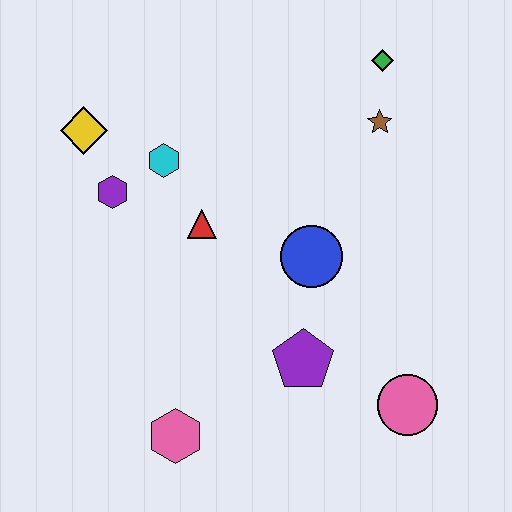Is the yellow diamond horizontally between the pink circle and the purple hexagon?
No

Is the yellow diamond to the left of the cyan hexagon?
Yes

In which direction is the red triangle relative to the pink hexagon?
The red triangle is above the pink hexagon.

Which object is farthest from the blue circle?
The yellow diamond is farthest from the blue circle.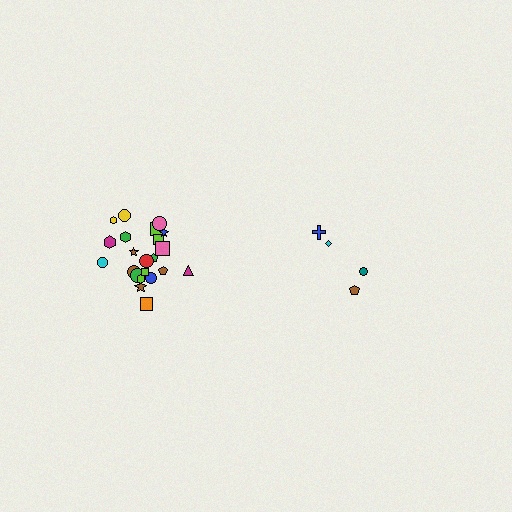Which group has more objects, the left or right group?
The left group.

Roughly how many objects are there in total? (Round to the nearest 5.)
Roughly 25 objects in total.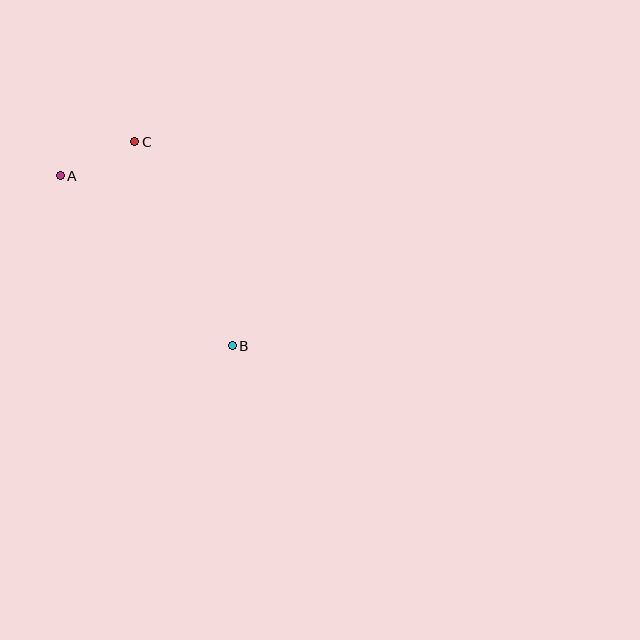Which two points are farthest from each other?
Points A and B are farthest from each other.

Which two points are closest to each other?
Points A and C are closest to each other.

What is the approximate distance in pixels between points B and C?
The distance between B and C is approximately 226 pixels.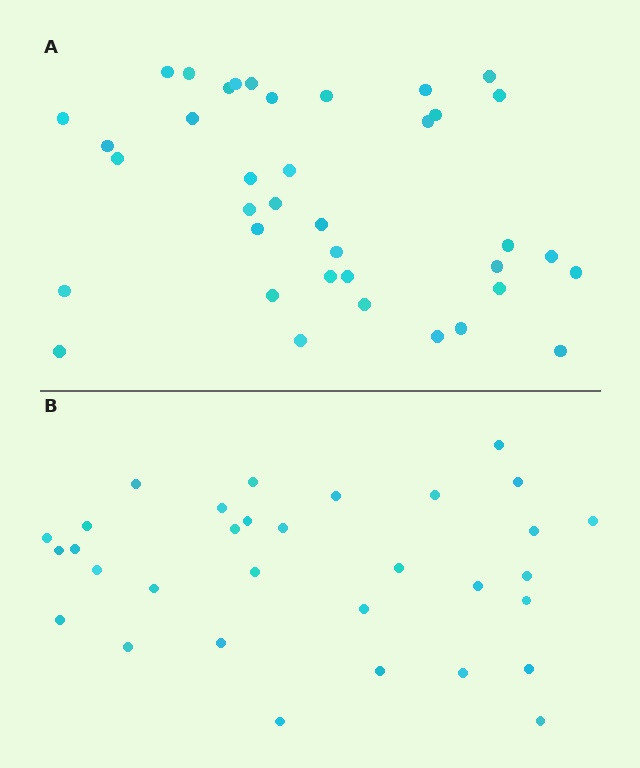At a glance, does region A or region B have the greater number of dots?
Region A (the top region) has more dots.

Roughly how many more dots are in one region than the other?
Region A has about 6 more dots than region B.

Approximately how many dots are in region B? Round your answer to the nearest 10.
About 30 dots. (The exact count is 32, which rounds to 30.)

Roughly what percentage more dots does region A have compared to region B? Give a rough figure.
About 20% more.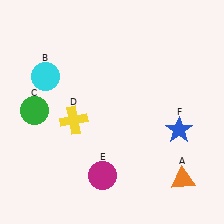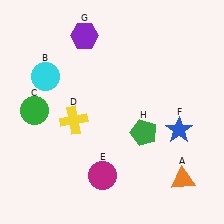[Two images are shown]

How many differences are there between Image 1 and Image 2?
There are 2 differences between the two images.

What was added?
A purple hexagon (G), a green pentagon (H) were added in Image 2.